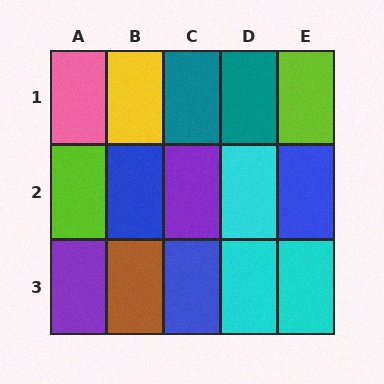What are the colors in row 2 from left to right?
Lime, blue, purple, cyan, blue.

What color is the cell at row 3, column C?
Blue.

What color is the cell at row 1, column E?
Lime.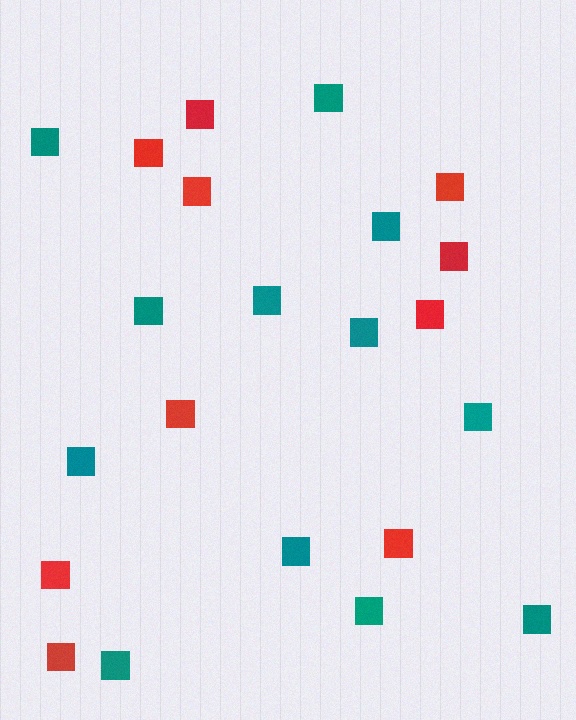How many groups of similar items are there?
There are 2 groups: one group of red squares (10) and one group of teal squares (12).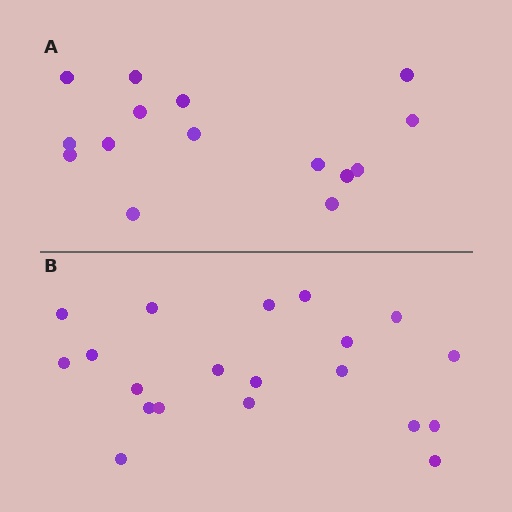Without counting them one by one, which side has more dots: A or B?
Region B (the bottom region) has more dots.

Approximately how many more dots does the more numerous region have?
Region B has about 5 more dots than region A.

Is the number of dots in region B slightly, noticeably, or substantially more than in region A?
Region B has noticeably more, but not dramatically so. The ratio is roughly 1.3 to 1.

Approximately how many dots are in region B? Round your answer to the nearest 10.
About 20 dots.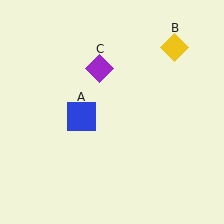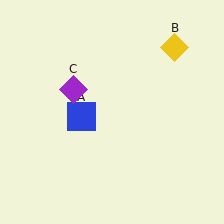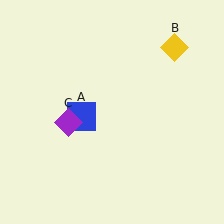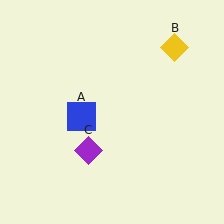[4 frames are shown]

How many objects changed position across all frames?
1 object changed position: purple diamond (object C).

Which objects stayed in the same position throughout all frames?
Blue square (object A) and yellow diamond (object B) remained stationary.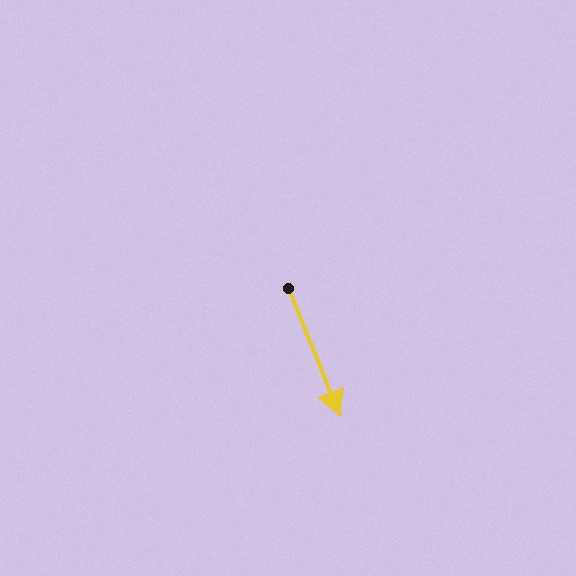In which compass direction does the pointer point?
South.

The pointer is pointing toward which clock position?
Roughly 5 o'clock.